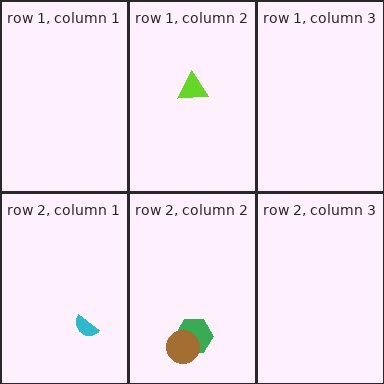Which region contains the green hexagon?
The row 2, column 2 region.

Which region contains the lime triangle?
The row 1, column 2 region.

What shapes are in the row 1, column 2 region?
The lime triangle.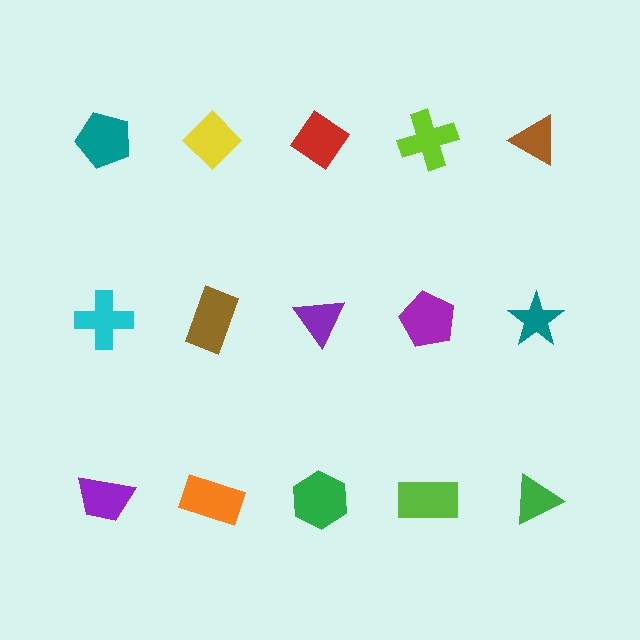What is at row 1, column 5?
A brown triangle.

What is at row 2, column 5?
A teal star.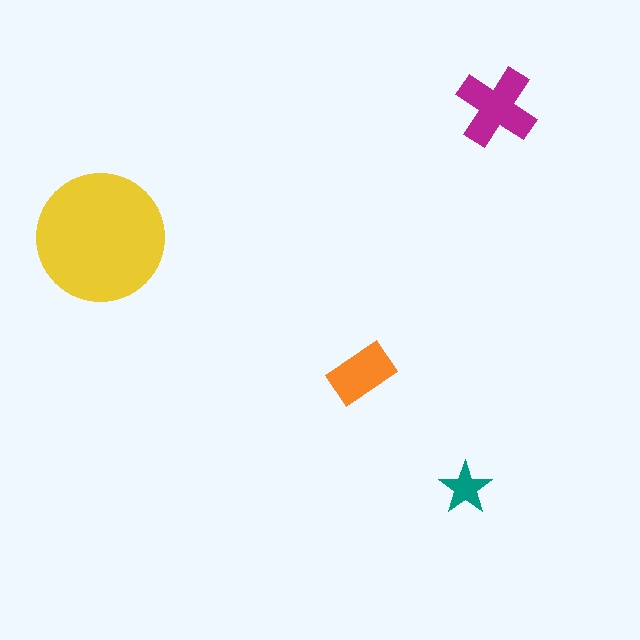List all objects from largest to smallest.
The yellow circle, the magenta cross, the orange rectangle, the teal star.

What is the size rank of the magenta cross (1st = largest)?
2nd.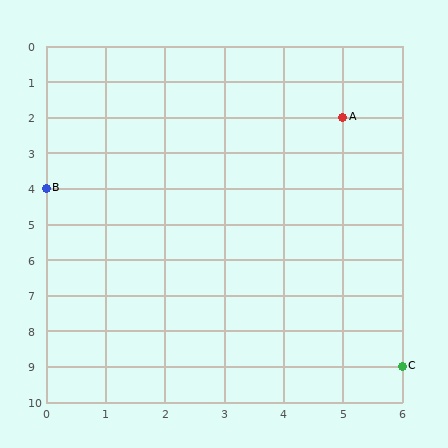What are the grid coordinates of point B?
Point B is at grid coordinates (0, 4).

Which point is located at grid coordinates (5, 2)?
Point A is at (5, 2).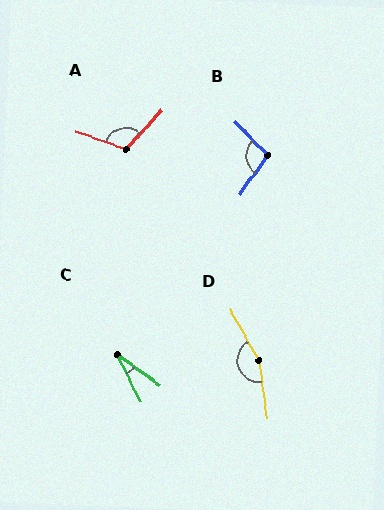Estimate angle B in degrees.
Approximately 100 degrees.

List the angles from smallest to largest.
C (28°), B (100°), A (113°), D (159°).